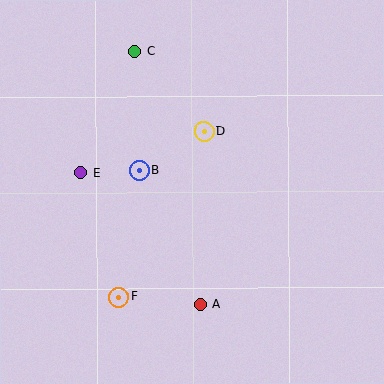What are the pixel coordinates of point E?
Point E is at (80, 173).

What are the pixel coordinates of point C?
Point C is at (134, 51).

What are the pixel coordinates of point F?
Point F is at (118, 297).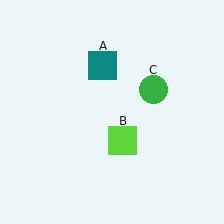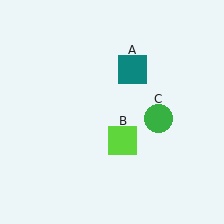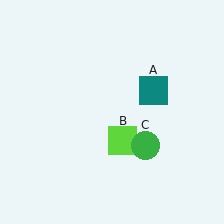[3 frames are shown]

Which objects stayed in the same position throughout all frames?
Lime square (object B) remained stationary.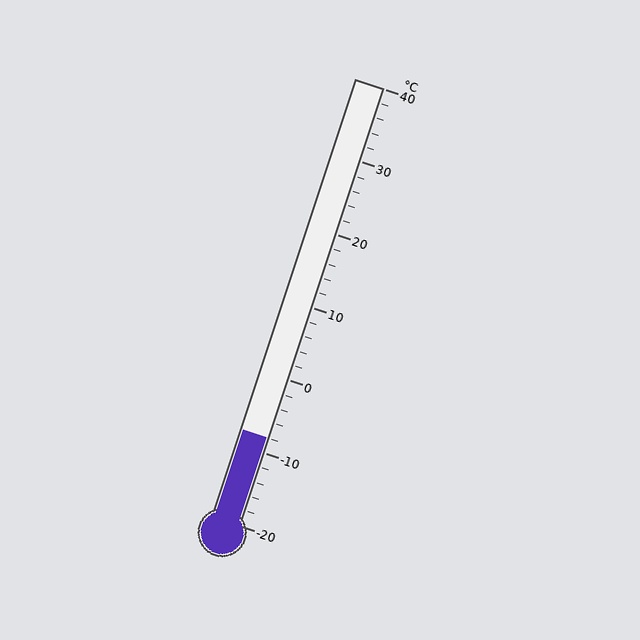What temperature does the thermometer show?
The thermometer shows approximately -8°C.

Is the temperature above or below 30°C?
The temperature is below 30°C.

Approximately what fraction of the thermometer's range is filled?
The thermometer is filled to approximately 20% of its range.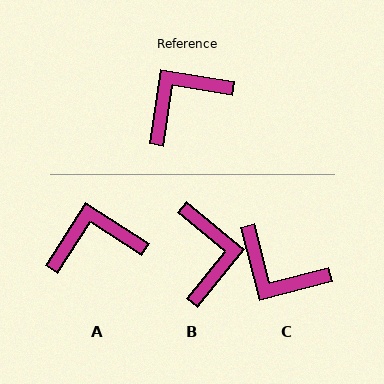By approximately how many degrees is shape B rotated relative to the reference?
Approximately 120 degrees clockwise.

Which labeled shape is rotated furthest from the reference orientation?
B, about 120 degrees away.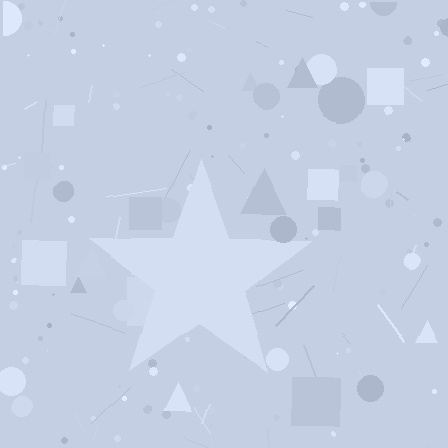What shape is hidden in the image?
A star is hidden in the image.